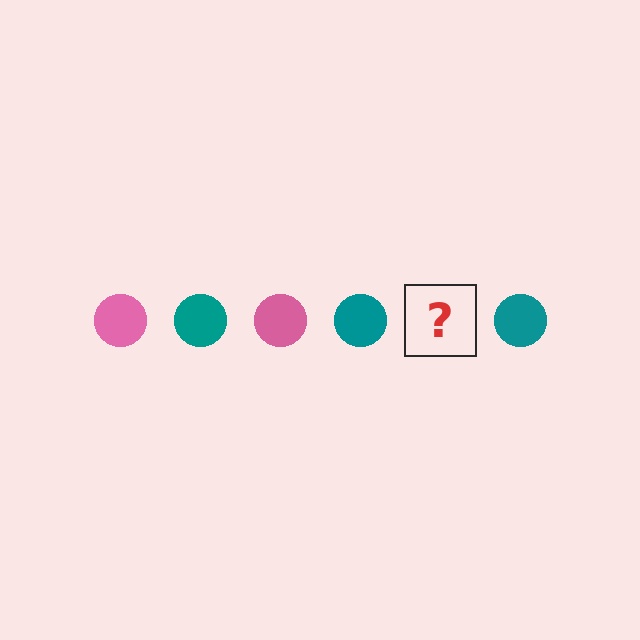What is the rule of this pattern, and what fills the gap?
The rule is that the pattern cycles through pink, teal circles. The gap should be filled with a pink circle.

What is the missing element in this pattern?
The missing element is a pink circle.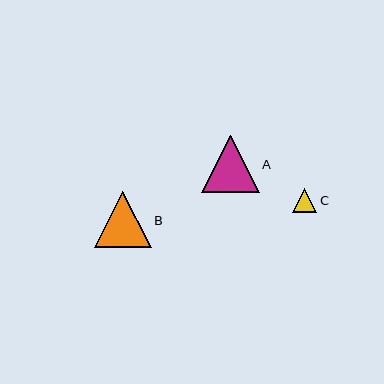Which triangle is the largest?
Triangle A is the largest with a size of approximately 57 pixels.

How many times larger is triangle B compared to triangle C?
Triangle B is approximately 2.3 times the size of triangle C.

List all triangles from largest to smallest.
From largest to smallest: A, B, C.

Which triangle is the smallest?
Triangle C is the smallest with a size of approximately 25 pixels.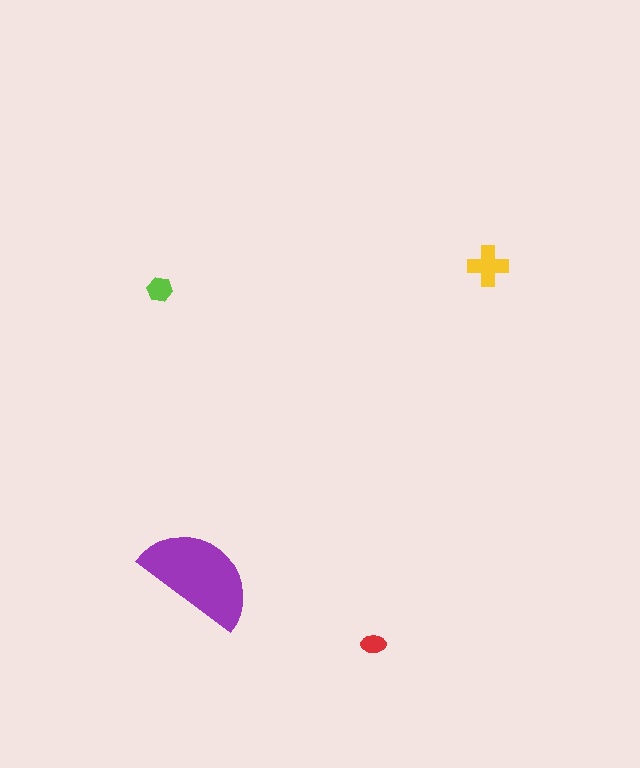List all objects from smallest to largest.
The red ellipse, the lime hexagon, the yellow cross, the purple semicircle.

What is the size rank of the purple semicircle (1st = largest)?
1st.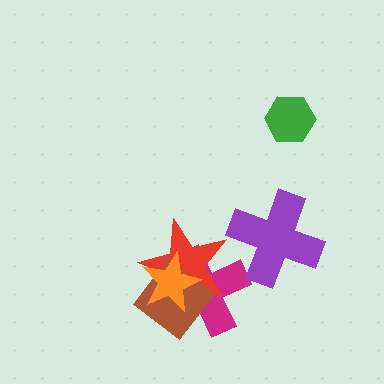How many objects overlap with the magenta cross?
3 objects overlap with the magenta cross.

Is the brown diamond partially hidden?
Yes, it is partially covered by another shape.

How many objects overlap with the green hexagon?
0 objects overlap with the green hexagon.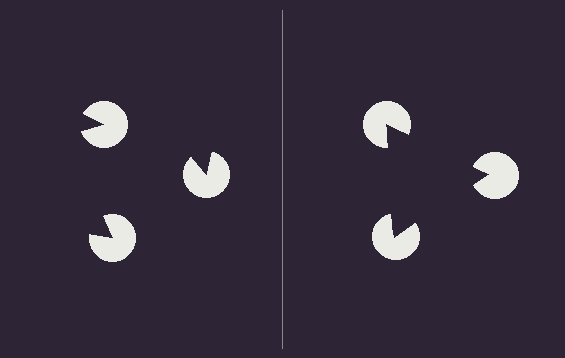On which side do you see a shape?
An illusory triangle appears on the right side. On the left side the wedge cuts are rotated, so no coherent shape forms.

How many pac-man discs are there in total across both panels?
6 — 3 on each side.